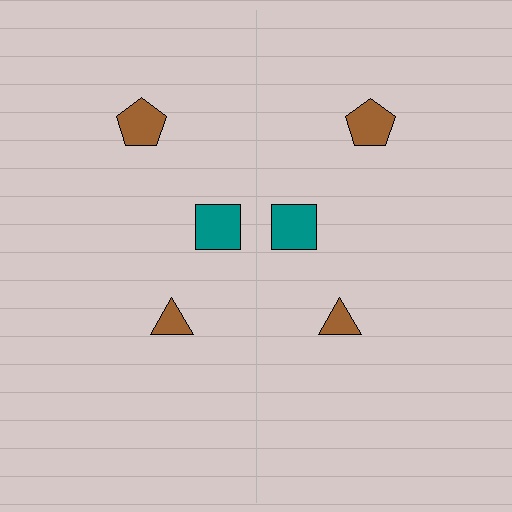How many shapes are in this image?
There are 6 shapes in this image.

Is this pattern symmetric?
Yes, this pattern has bilateral (reflection) symmetry.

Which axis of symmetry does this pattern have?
The pattern has a vertical axis of symmetry running through the center of the image.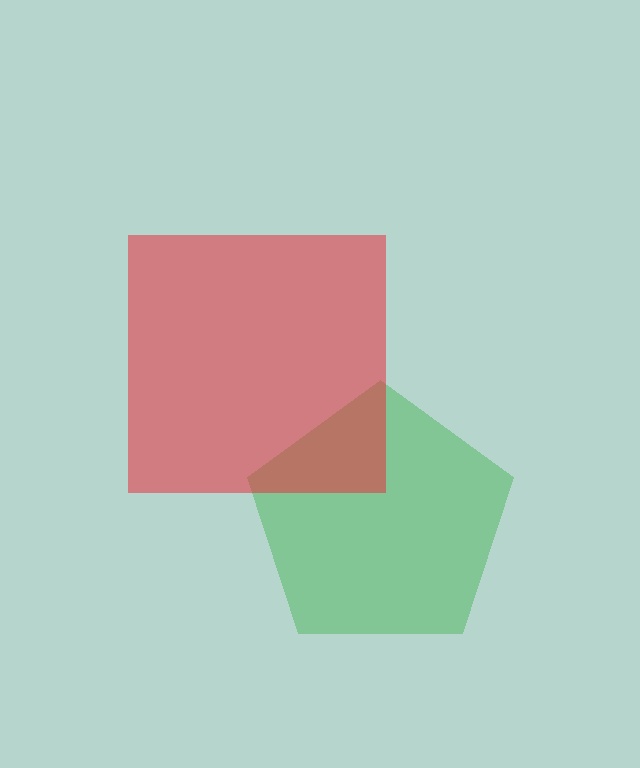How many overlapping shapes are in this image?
There are 2 overlapping shapes in the image.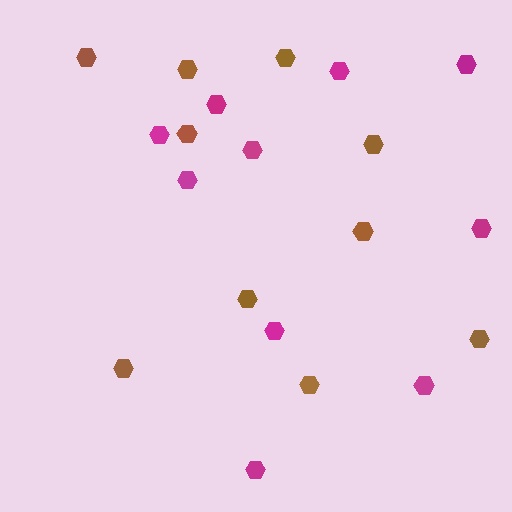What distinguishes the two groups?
There are 2 groups: one group of brown hexagons (10) and one group of magenta hexagons (10).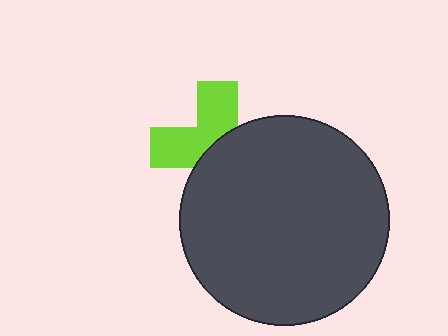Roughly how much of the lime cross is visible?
About half of it is visible (roughly 47%).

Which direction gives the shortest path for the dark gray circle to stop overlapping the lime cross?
Moving toward the lower-right gives the shortest separation.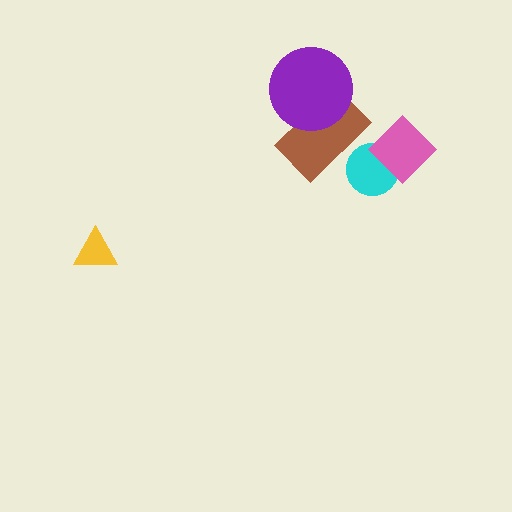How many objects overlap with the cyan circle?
2 objects overlap with the cyan circle.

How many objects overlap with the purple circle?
1 object overlaps with the purple circle.